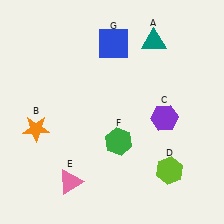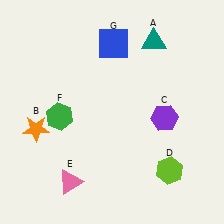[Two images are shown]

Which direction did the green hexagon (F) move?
The green hexagon (F) moved left.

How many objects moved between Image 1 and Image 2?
1 object moved between the two images.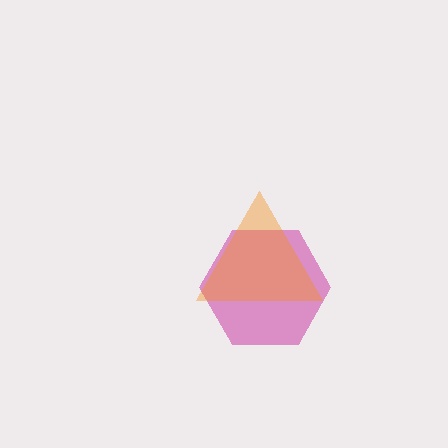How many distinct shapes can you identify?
There are 2 distinct shapes: a magenta hexagon, an orange triangle.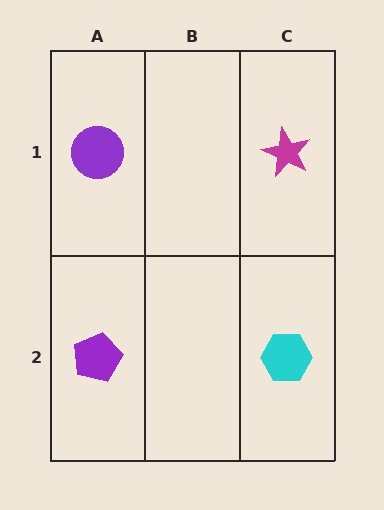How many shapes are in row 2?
2 shapes.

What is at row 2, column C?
A cyan hexagon.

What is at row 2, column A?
A purple pentagon.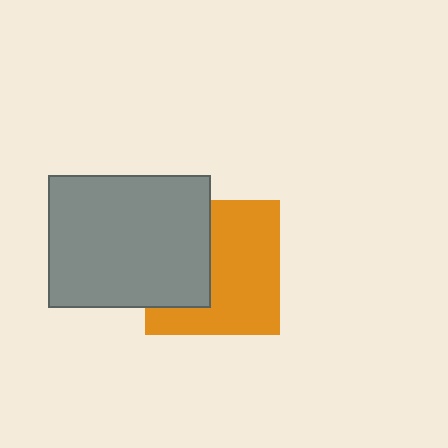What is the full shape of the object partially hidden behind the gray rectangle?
The partially hidden object is an orange square.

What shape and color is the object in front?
The object in front is a gray rectangle.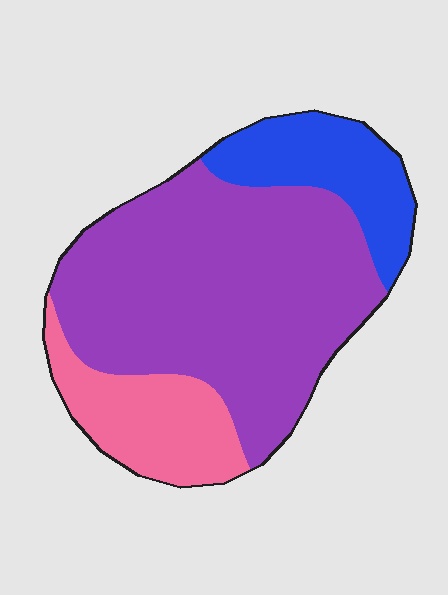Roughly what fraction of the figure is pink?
Pink takes up about one fifth (1/5) of the figure.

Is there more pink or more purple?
Purple.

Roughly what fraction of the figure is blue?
Blue takes up about one sixth (1/6) of the figure.